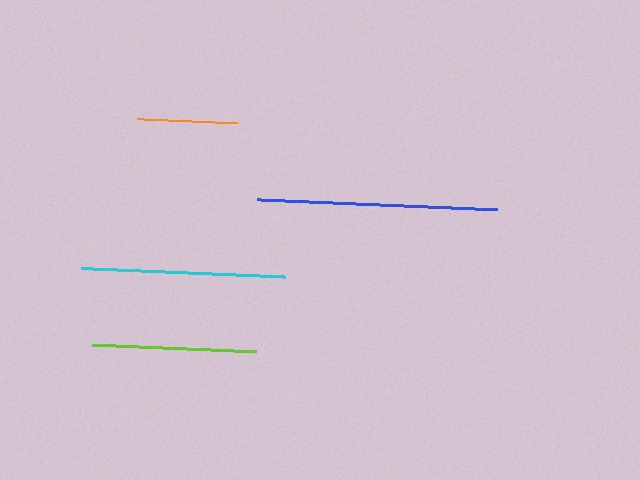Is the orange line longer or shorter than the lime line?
The lime line is longer than the orange line.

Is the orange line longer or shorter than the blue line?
The blue line is longer than the orange line.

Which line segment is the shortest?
The orange line is the shortest at approximately 100 pixels.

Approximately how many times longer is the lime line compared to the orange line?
The lime line is approximately 1.6 times the length of the orange line.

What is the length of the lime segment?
The lime segment is approximately 164 pixels long.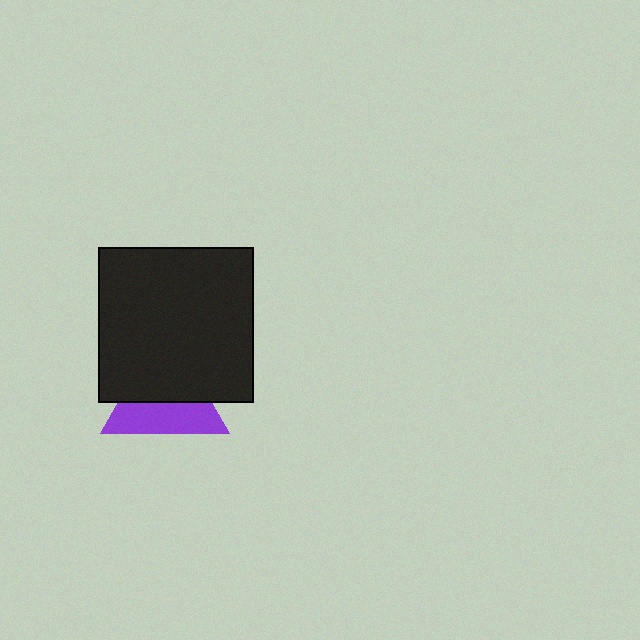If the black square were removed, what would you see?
You would see the complete purple triangle.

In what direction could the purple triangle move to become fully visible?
The purple triangle could move down. That would shift it out from behind the black square entirely.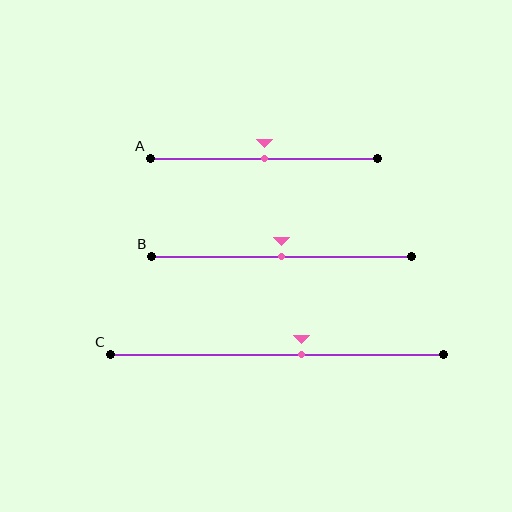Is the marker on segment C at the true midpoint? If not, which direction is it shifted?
No, the marker on segment C is shifted to the right by about 7% of the segment length.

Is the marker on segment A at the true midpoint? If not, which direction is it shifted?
Yes, the marker on segment A is at the true midpoint.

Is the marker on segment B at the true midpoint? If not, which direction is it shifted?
Yes, the marker on segment B is at the true midpoint.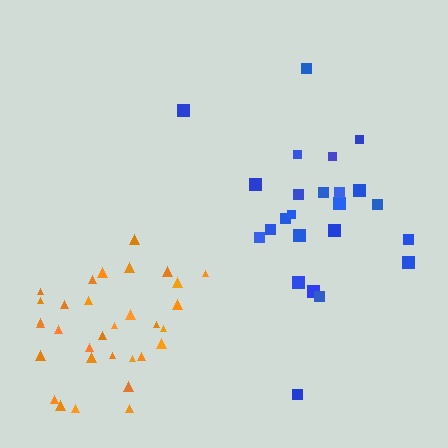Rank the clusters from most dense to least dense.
blue, orange.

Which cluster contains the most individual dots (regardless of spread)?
Orange (32).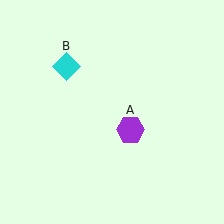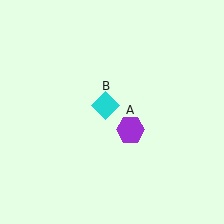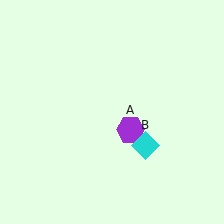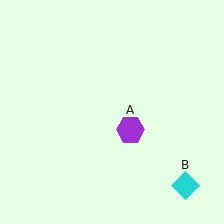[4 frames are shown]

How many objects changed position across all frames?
1 object changed position: cyan diamond (object B).